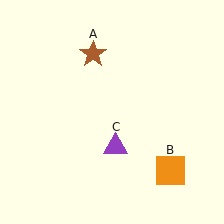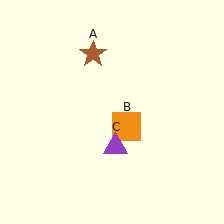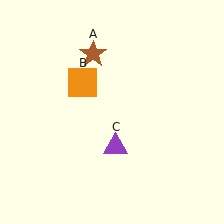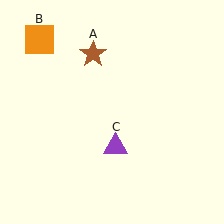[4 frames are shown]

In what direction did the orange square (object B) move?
The orange square (object B) moved up and to the left.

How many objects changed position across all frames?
1 object changed position: orange square (object B).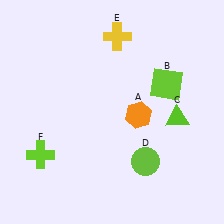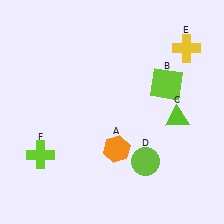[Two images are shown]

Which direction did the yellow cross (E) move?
The yellow cross (E) moved right.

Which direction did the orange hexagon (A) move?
The orange hexagon (A) moved down.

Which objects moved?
The objects that moved are: the orange hexagon (A), the yellow cross (E).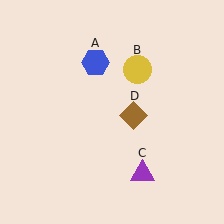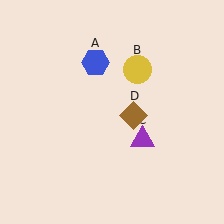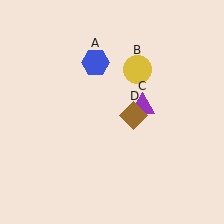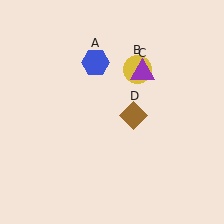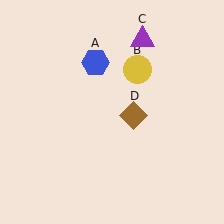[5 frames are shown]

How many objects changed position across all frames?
1 object changed position: purple triangle (object C).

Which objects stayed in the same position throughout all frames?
Blue hexagon (object A) and yellow circle (object B) and brown diamond (object D) remained stationary.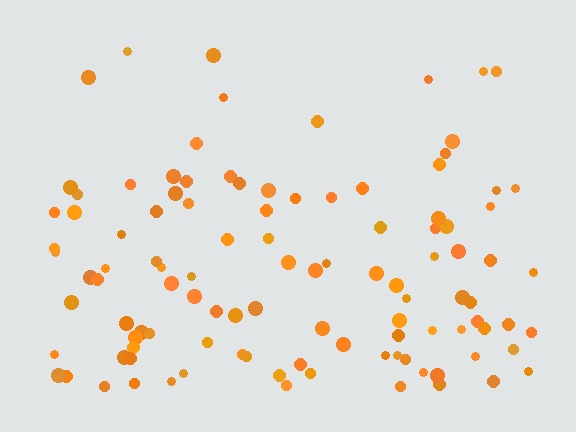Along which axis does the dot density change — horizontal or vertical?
Vertical.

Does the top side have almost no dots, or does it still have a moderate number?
Still a moderate number, just noticeably fewer than the bottom.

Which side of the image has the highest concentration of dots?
The bottom.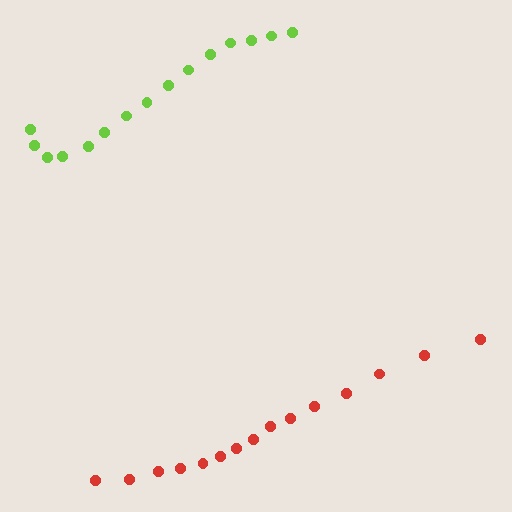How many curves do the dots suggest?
There are 2 distinct paths.